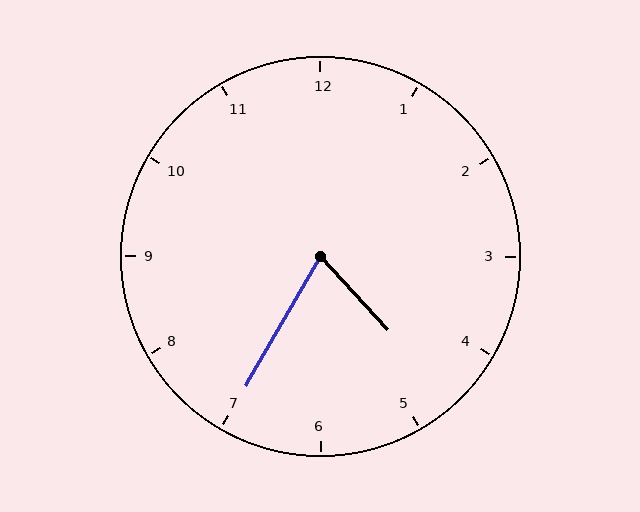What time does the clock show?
4:35.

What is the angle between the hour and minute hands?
Approximately 72 degrees.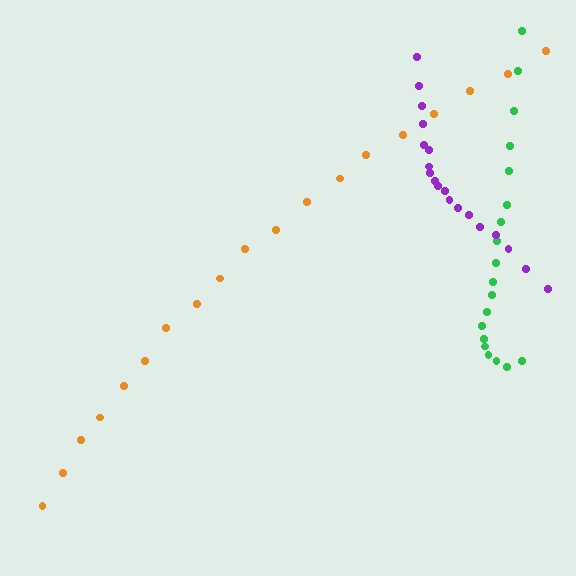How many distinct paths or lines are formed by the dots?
There are 3 distinct paths.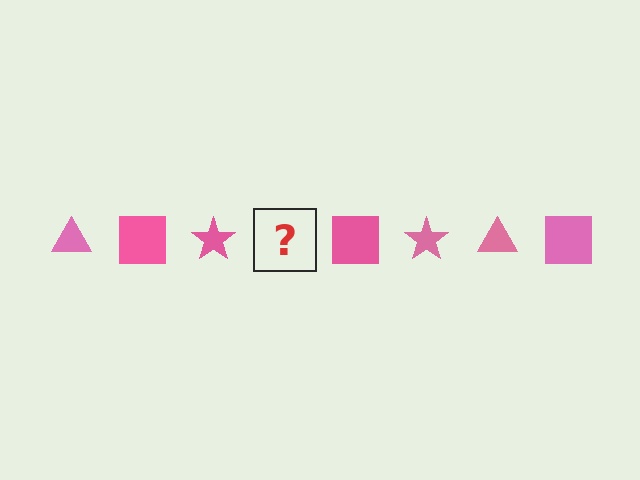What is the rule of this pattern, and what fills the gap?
The rule is that the pattern cycles through triangle, square, star shapes in pink. The gap should be filled with a pink triangle.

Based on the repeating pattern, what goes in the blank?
The blank should be a pink triangle.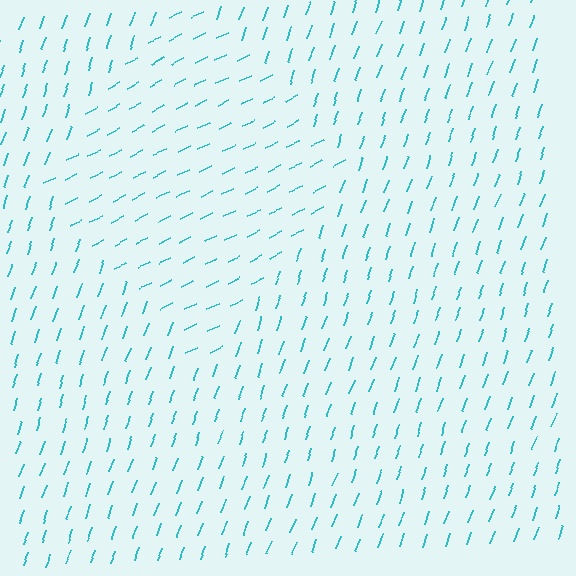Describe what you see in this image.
The image is filled with small cyan line segments. A diamond region in the image has lines oriented differently from the surrounding lines, creating a visible texture boundary.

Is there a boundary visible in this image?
Yes, there is a texture boundary formed by a change in line orientation.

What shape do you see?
I see a diamond.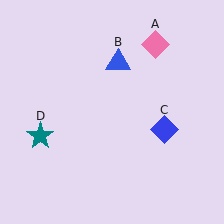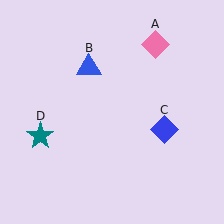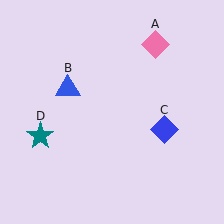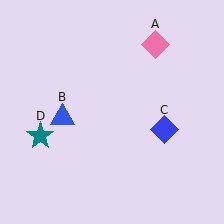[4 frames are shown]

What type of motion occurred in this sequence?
The blue triangle (object B) rotated counterclockwise around the center of the scene.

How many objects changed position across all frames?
1 object changed position: blue triangle (object B).